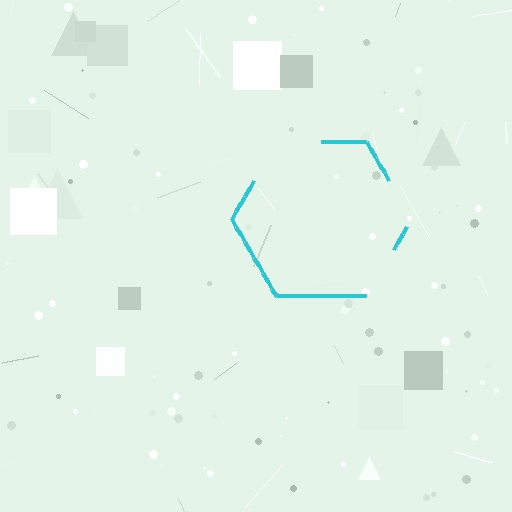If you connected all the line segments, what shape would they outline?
They would outline a hexagon.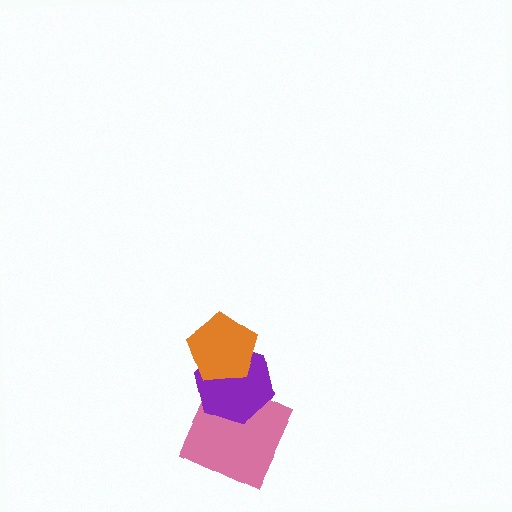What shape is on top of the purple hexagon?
The orange pentagon is on top of the purple hexagon.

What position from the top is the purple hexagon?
The purple hexagon is 2nd from the top.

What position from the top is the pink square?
The pink square is 3rd from the top.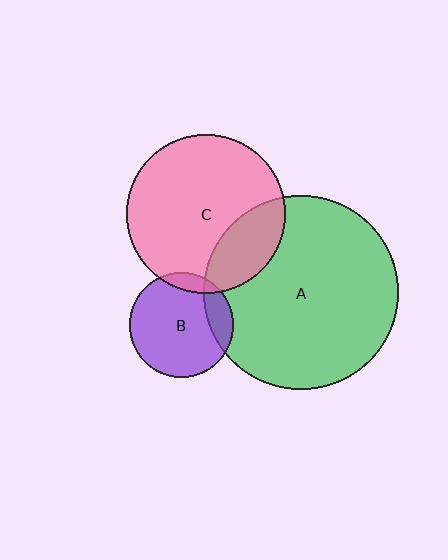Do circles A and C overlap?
Yes.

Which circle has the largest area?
Circle A (green).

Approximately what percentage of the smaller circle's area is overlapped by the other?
Approximately 25%.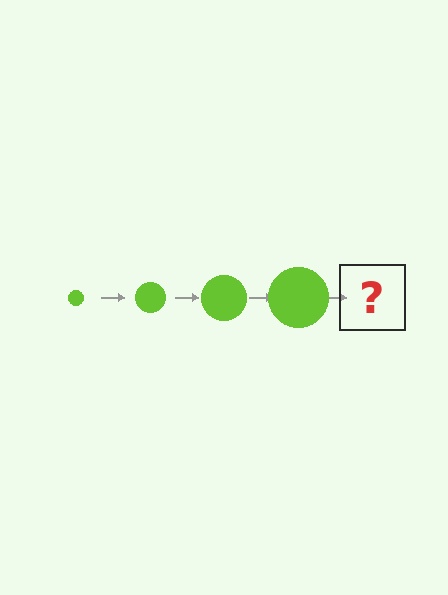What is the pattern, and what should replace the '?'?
The pattern is that the circle gets progressively larger each step. The '?' should be a lime circle, larger than the previous one.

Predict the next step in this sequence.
The next step is a lime circle, larger than the previous one.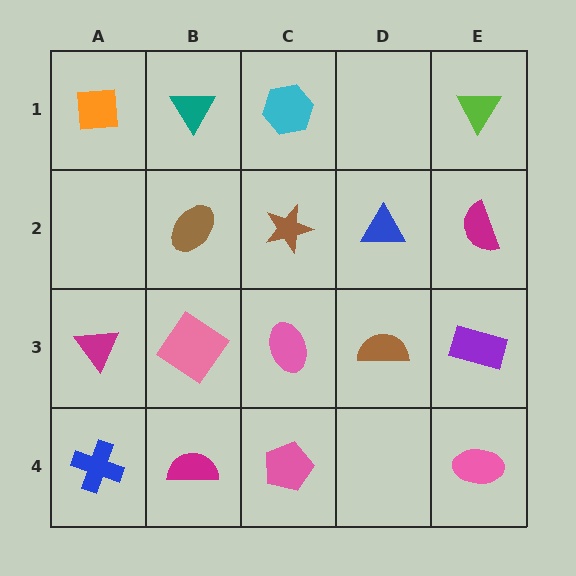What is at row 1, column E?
A lime triangle.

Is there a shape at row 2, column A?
No, that cell is empty.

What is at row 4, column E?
A pink ellipse.